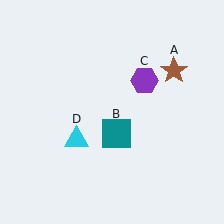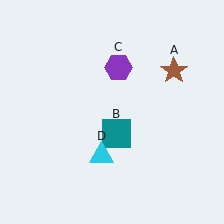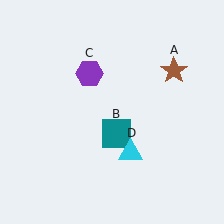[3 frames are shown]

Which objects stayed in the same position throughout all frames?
Brown star (object A) and teal square (object B) remained stationary.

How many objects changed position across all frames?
2 objects changed position: purple hexagon (object C), cyan triangle (object D).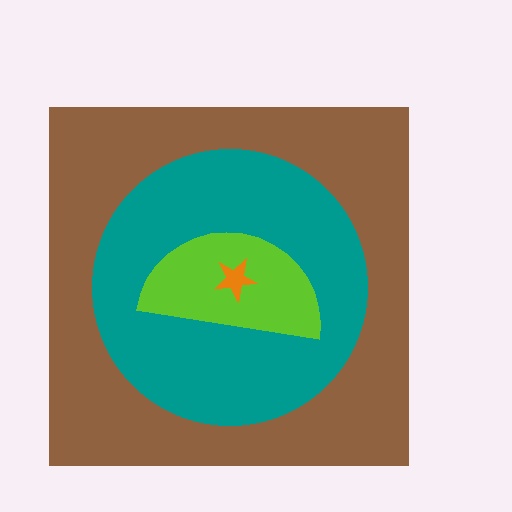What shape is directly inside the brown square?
The teal circle.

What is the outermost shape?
The brown square.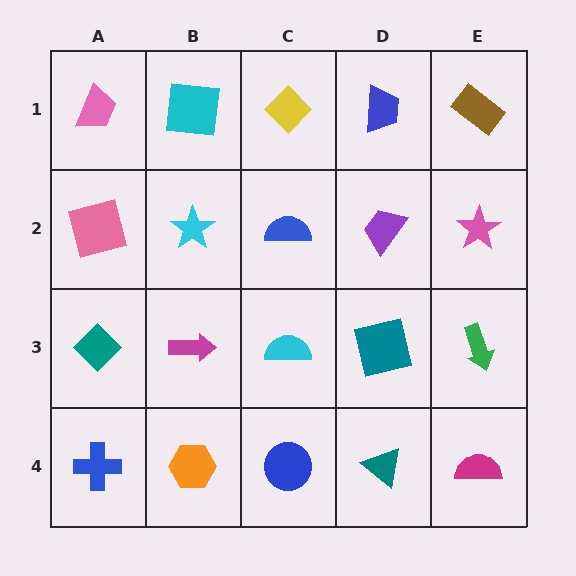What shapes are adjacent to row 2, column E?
A brown rectangle (row 1, column E), a green arrow (row 3, column E), a purple trapezoid (row 2, column D).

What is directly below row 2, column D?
A teal square.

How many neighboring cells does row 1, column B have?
3.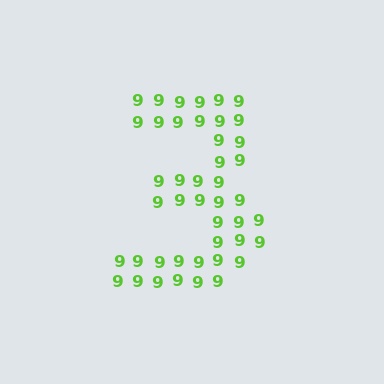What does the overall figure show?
The overall figure shows the digit 3.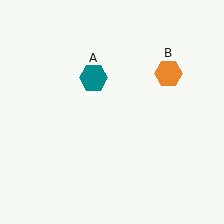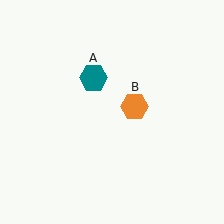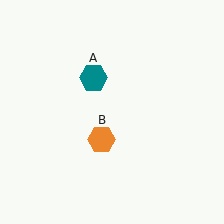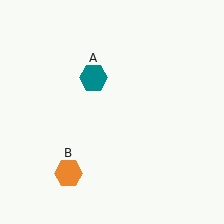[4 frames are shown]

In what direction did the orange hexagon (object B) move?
The orange hexagon (object B) moved down and to the left.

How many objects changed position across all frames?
1 object changed position: orange hexagon (object B).